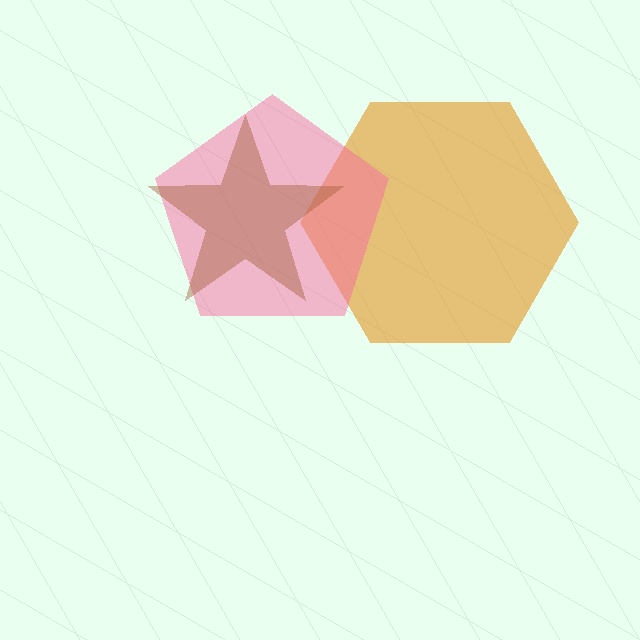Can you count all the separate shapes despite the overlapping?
Yes, there are 3 separate shapes.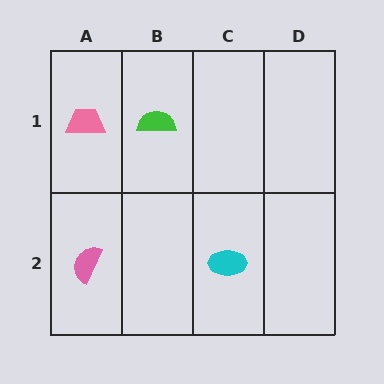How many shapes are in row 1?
2 shapes.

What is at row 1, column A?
A pink trapezoid.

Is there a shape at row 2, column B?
No, that cell is empty.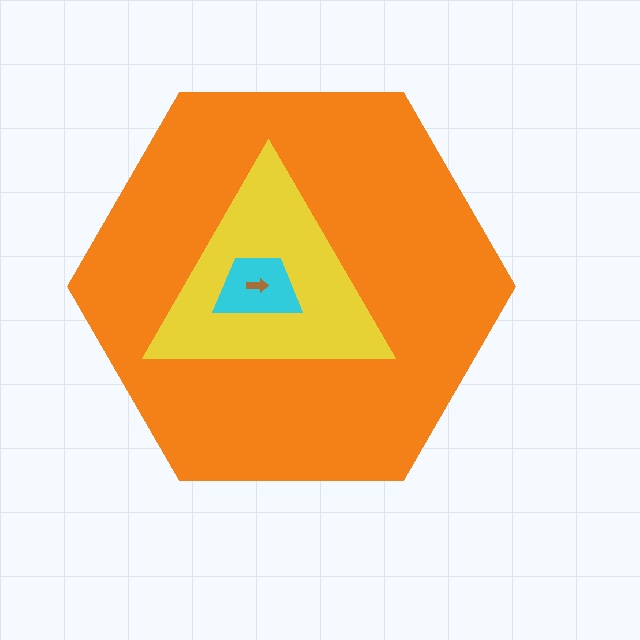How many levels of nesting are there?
4.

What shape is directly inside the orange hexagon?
The yellow triangle.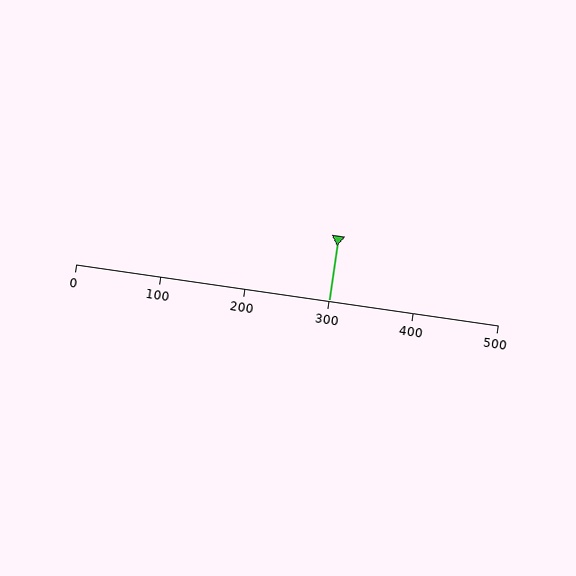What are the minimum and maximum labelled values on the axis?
The axis runs from 0 to 500.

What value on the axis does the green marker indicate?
The marker indicates approximately 300.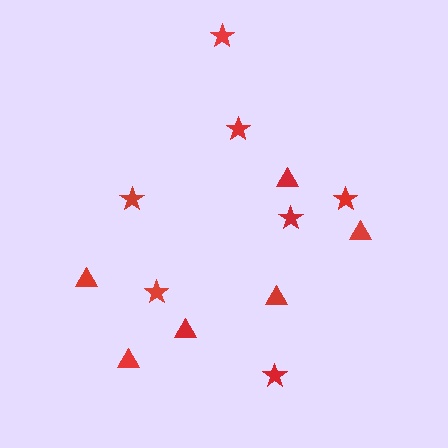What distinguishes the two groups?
There are 2 groups: one group of triangles (6) and one group of stars (7).